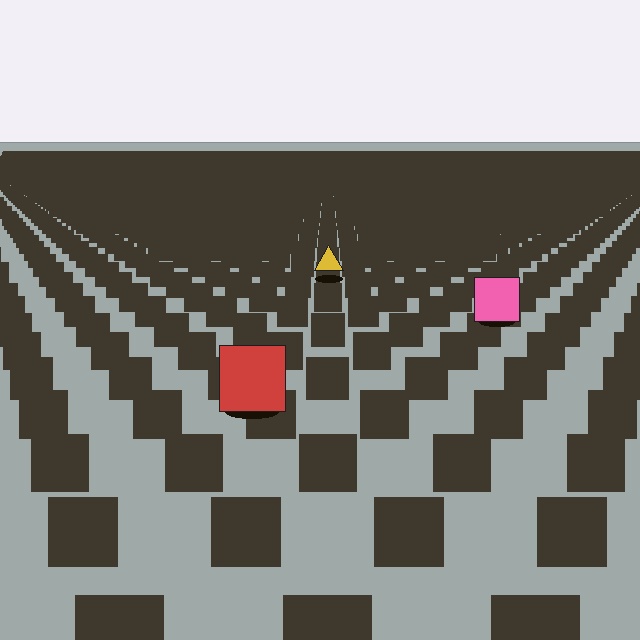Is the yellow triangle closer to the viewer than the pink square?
No. The pink square is closer — you can tell from the texture gradient: the ground texture is coarser near it.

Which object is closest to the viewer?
The red square is closest. The texture marks near it are larger and more spread out.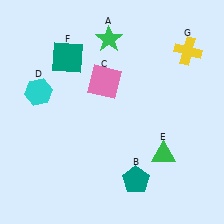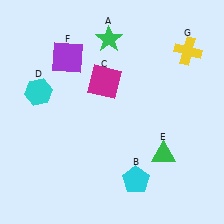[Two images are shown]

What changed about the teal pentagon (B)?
In Image 1, B is teal. In Image 2, it changed to cyan.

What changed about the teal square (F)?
In Image 1, F is teal. In Image 2, it changed to purple.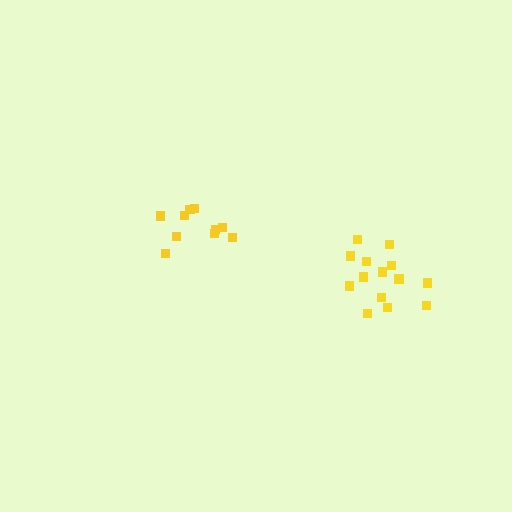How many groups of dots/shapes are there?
There are 2 groups.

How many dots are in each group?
Group 1: 15 dots, Group 2: 10 dots (25 total).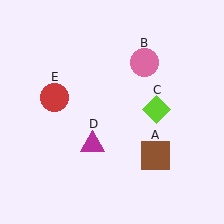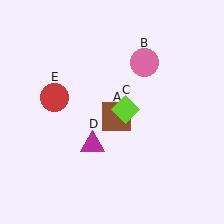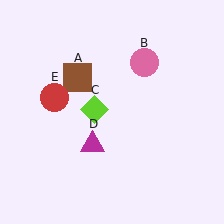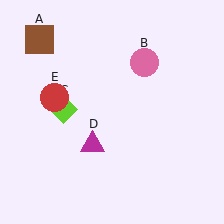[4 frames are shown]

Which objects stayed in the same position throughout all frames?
Pink circle (object B) and magenta triangle (object D) and red circle (object E) remained stationary.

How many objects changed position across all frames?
2 objects changed position: brown square (object A), lime diamond (object C).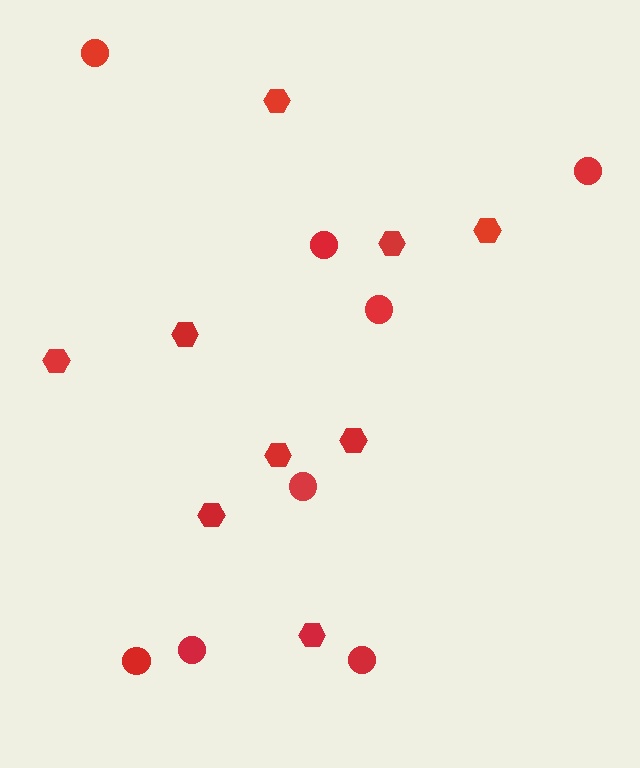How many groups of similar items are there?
There are 2 groups: one group of hexagons (9) and one group of circles (8).